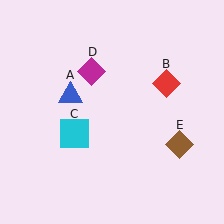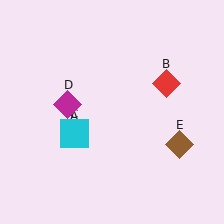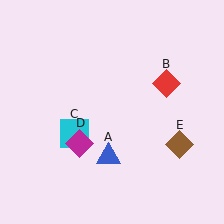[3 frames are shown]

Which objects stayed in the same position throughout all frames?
Red diamond (object B) and cyan square (object C) and brown diamond (object E) remained stationary.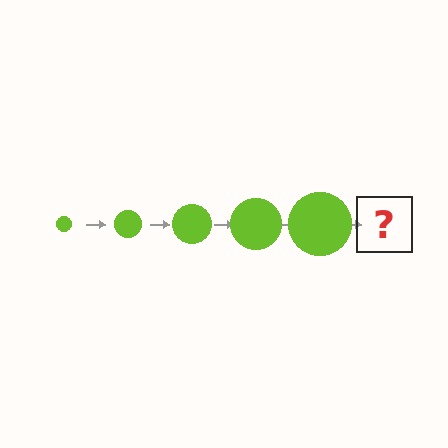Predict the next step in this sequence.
The next step is a lime circle, larger than the previous one.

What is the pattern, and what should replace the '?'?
The pattern is that the circle gets progressively larger each step. The '?' should be a lime circle, larger than the previous one.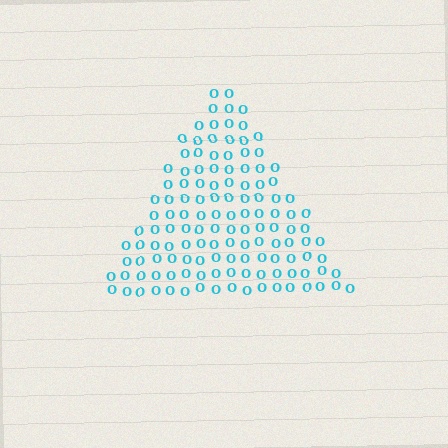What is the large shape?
The large shape is a triangle.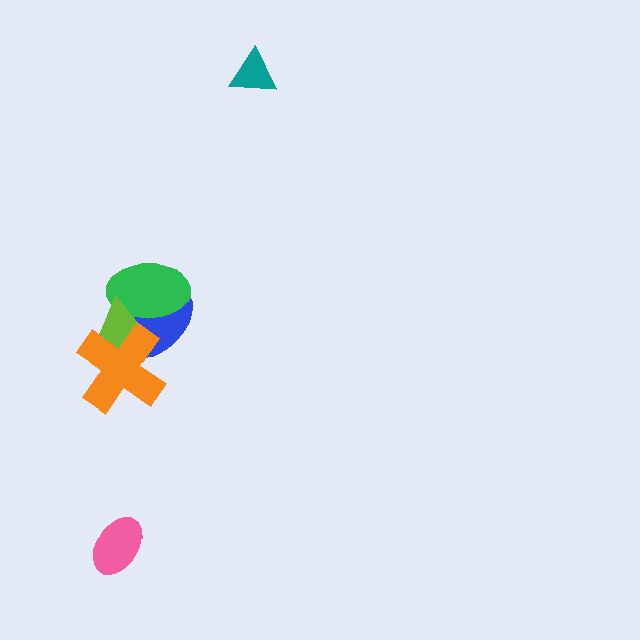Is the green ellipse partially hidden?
Yes, it is partially covered by another shape.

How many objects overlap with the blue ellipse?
3 objects overlap with the blue ellipse.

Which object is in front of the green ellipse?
The lime triangle is in front of the green ellipse.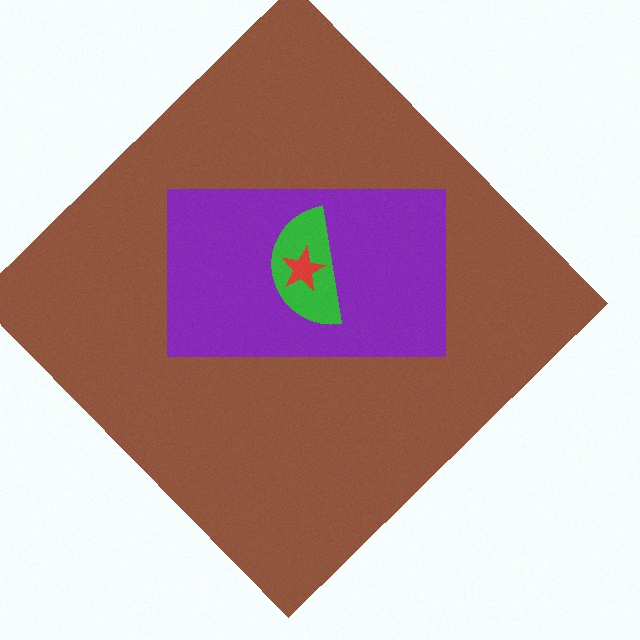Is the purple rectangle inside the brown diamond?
Yes.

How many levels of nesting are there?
4.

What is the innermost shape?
The red star.